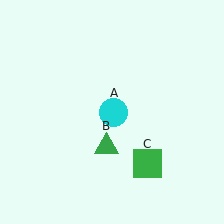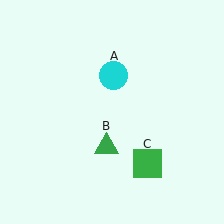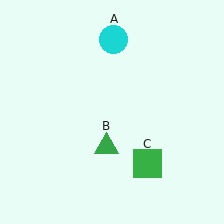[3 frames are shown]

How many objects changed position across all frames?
1 object changed position: cyan circle (object A).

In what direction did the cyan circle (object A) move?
The cyan circle (object A) moved up.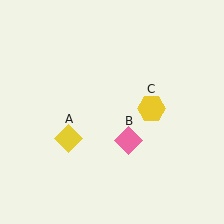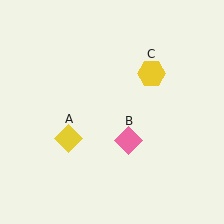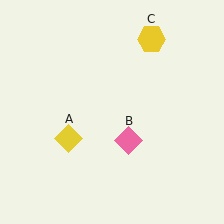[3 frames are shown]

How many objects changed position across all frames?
1 object changed position: yellow hexagon (object C).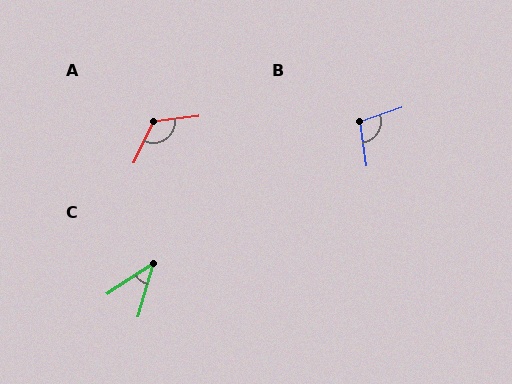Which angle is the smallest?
C, at approximately 41 degrees.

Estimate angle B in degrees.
Approximately 100 degrees.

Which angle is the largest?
A, at approximately 122 degrees.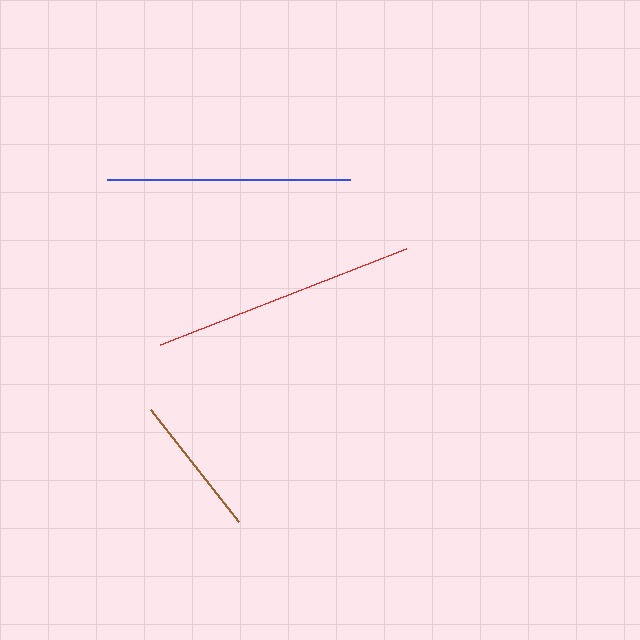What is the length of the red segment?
The red segment is approximately 264 pixels long.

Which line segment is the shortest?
The brown line is the shortest at approximately 143 pixels.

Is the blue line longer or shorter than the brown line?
The blue line is longer than the brown line.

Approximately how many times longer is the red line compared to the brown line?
The red line is approximately 1.9 times the length of the brown line.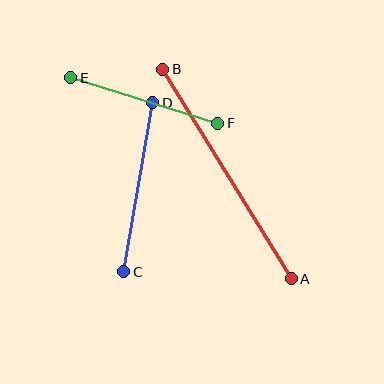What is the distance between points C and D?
The distance is approximately 171 pixels.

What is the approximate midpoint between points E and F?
The midpoint is at approximately (144, 100) pixels.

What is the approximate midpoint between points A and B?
The midpoint is at approximately (227, 174) pixels.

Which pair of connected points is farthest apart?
Points A and B are farthest apart.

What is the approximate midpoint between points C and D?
The midpoint is at approximately (138, 187) pixels.